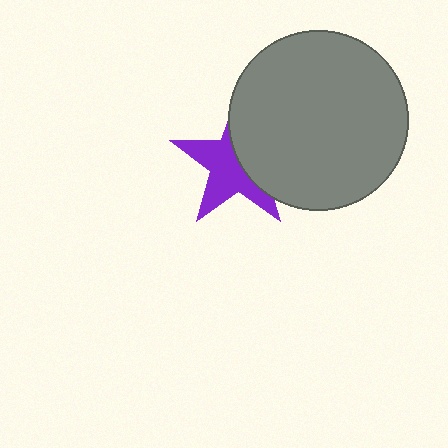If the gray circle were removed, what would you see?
You would see the complete purple star.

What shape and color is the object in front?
The object in front is a gray circle.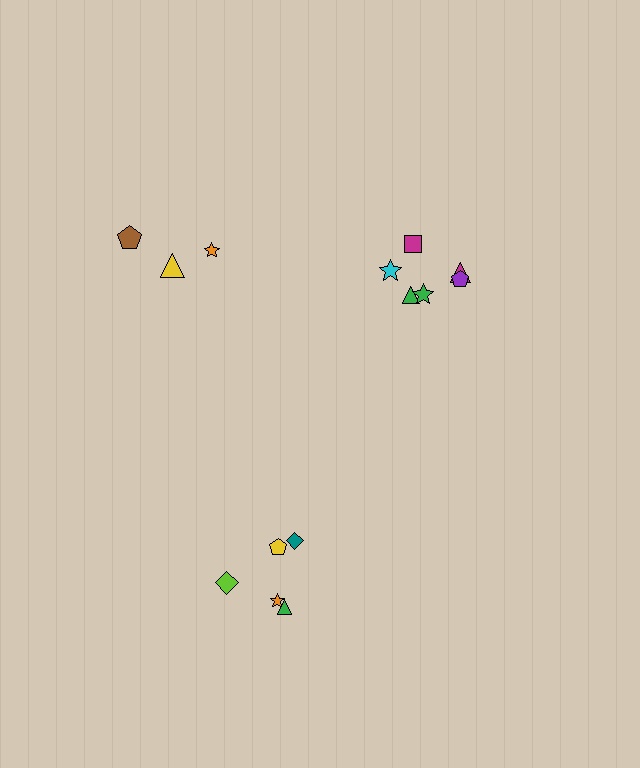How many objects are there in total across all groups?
There are 14 objects.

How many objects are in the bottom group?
There are 5 objects.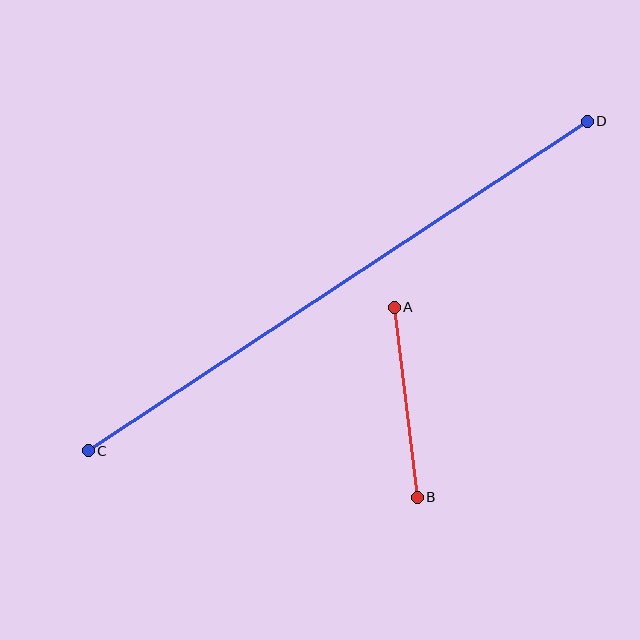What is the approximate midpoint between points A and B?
The midpoint is at approximately (406, 402) pixels.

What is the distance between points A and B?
The distance is approximately 192 pixels.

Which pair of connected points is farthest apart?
Points C and D are farthest apart.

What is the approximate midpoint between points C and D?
The midpoint is at approximately (338, 286) pixels.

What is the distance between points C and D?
The distance is approximately 598 pixels.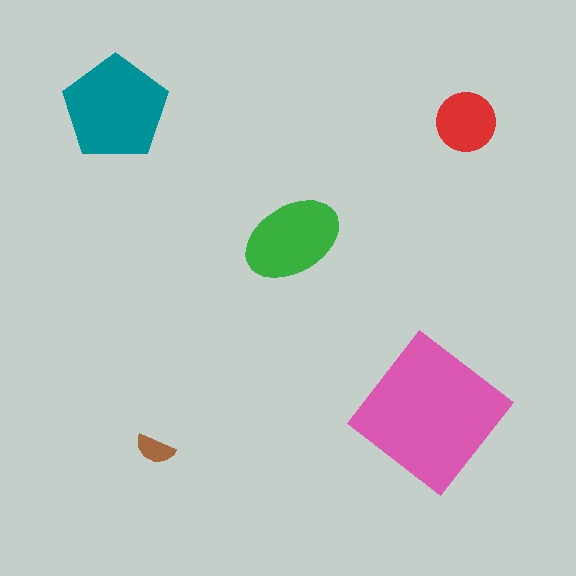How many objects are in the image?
There are 5 objects in the image.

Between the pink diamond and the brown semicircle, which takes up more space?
The pink diamond.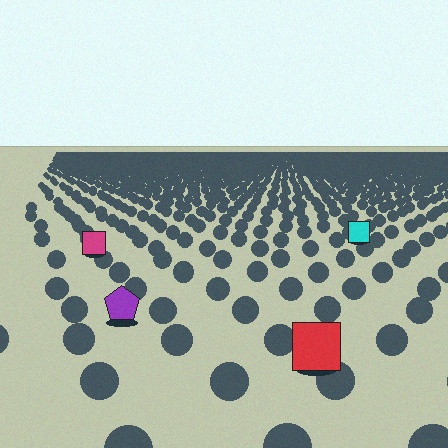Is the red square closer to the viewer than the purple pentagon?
Yes. The red square is closer — you can tell from the texture gradient: the ground texture is coarser near it.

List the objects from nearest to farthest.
From nearest to farthest: the red square, the purple pentagon, the magenta square, the cyan square.